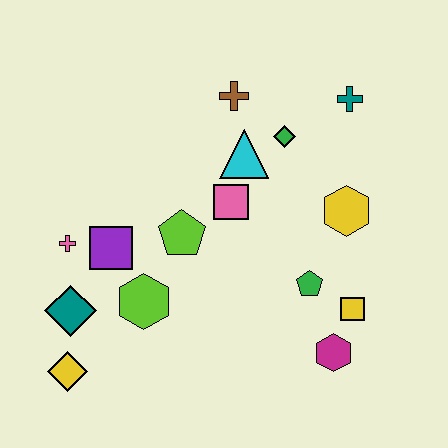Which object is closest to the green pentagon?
The yellow square is closest to the green pentagon.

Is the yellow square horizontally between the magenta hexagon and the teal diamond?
No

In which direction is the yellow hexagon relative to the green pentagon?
The yellow hexagon is above the green pentagon.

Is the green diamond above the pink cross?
Yes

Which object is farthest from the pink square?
The yellow diamond is farthest from the pink square.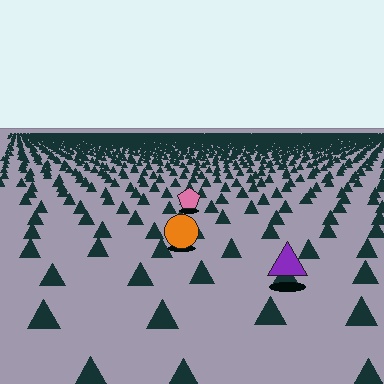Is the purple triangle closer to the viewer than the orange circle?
Yes. The purple triangle is closer — you can tell from the texture gradient: the ground texture is coarser near it.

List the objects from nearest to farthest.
From nearest to farthest: the purple triangle, the orange circle, the pink pentagon.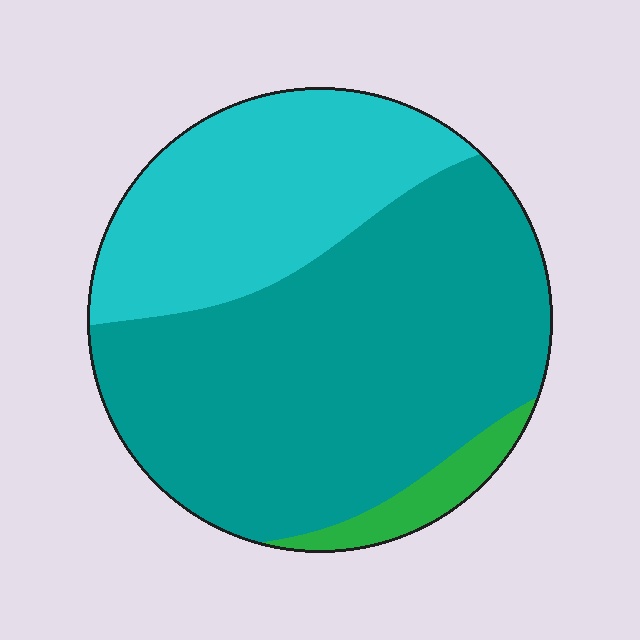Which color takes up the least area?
Green, at roughly 5%.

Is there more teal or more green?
Teal.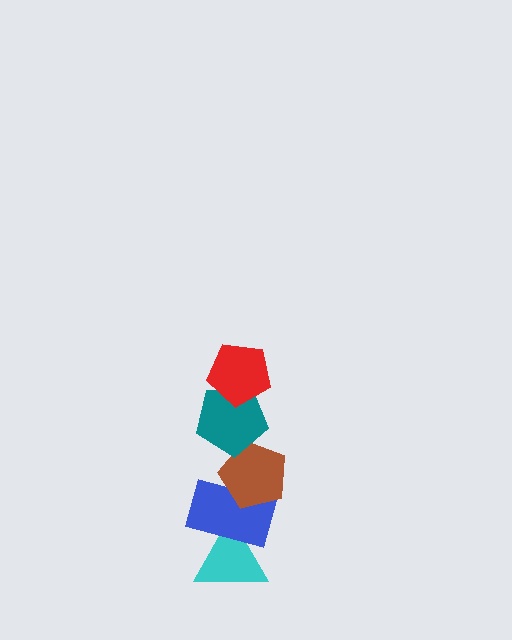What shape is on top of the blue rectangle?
The brown pentagon is on top of the blue rectangle.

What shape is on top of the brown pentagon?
The teal pentagon is on top of the brown pentagon.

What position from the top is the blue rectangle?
The blue rectangle is 4th from the top.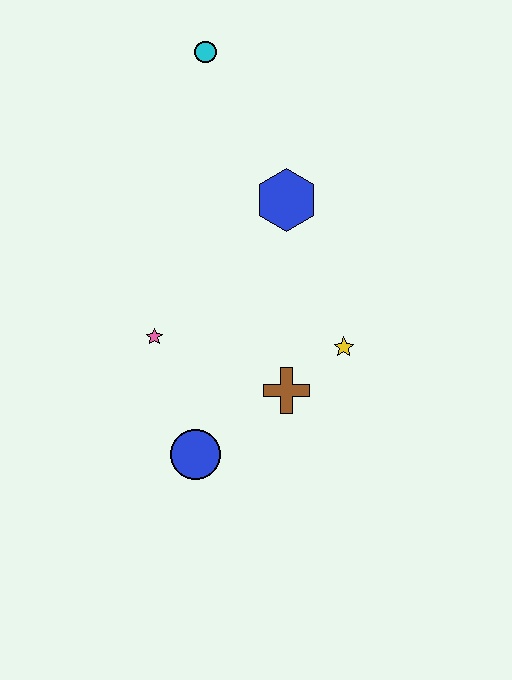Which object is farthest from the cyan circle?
The blue circle is farthest from the cyan circle.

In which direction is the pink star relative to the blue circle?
The pink star is above the blue circle.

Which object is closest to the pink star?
The blue circle is closest to the pink star.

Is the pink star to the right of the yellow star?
No